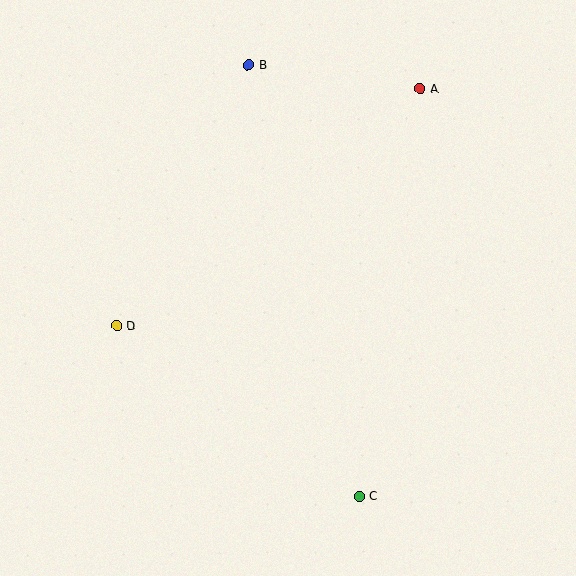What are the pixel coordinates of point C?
Point C is at (359, 496).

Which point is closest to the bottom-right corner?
Point C is closest to the bottom-right corner.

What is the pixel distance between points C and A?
The distance between C and A is 412 pixels.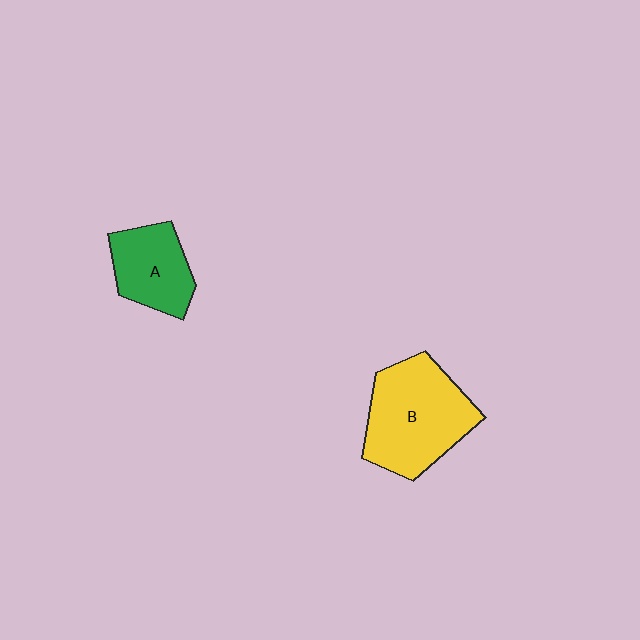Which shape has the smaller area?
Shape A (green).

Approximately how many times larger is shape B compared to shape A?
Approximately 1.6 times.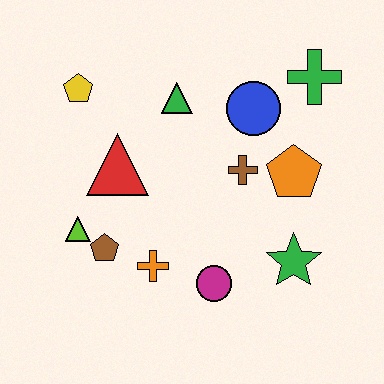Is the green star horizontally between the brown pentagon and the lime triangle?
No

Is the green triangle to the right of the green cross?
No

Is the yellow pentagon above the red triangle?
Yes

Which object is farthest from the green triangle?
The green star is farthest from the green triangle.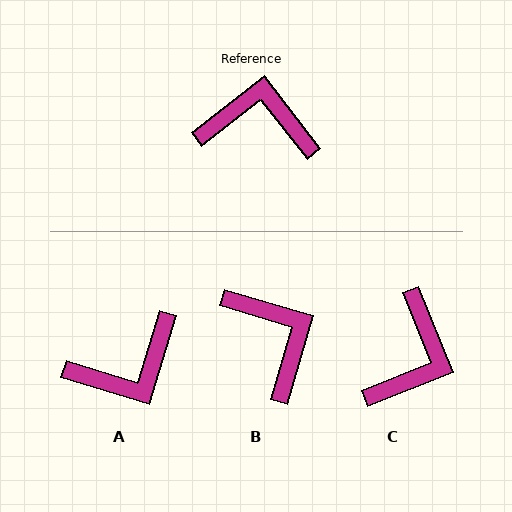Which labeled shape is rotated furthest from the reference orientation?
A, about 145 degrees away.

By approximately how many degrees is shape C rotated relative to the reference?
Approximately 106 degrees clockwise.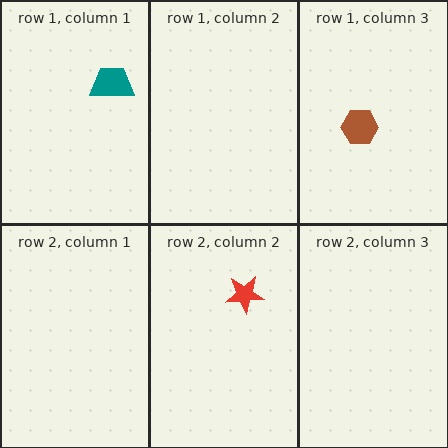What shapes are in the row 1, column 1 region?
The teal trapezoid.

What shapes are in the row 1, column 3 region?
The brown hexagon.